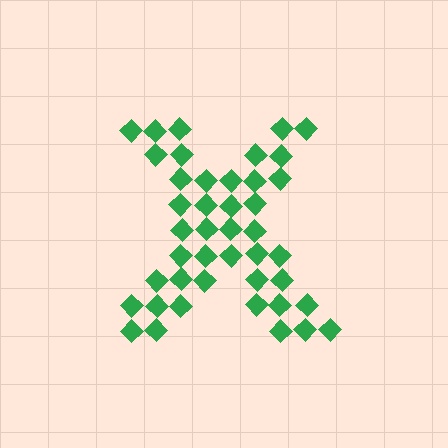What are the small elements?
The small elements are diamonds.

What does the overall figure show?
The overall figure shows the letter X.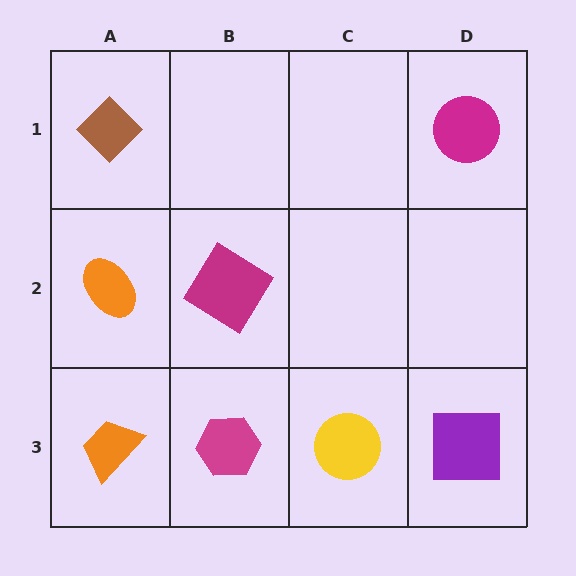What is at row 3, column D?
A purple square.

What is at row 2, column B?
A magenta diamond.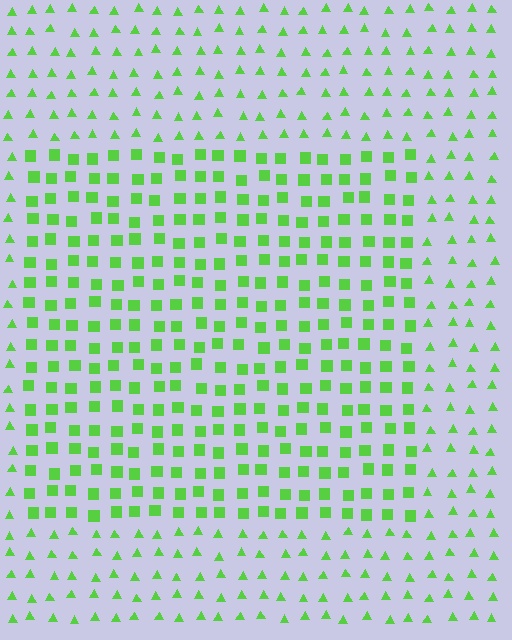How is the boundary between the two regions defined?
The boundary is defined by a change in element shape: squares inside vs. triangles outside. All elements share the same color and spacing.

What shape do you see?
I see a rectangle.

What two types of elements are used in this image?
The image uses squares inside the rectangle region and triangles outside it.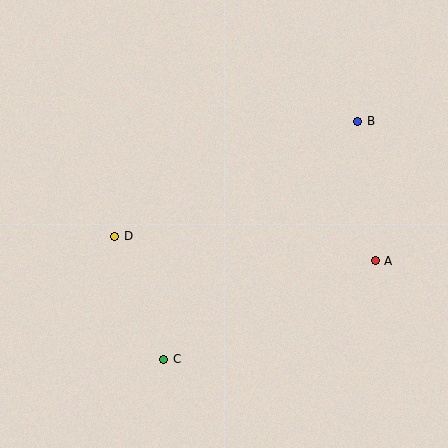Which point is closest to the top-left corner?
Point D is closest to the top-left corner.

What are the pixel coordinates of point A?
Point A is at (375, 261).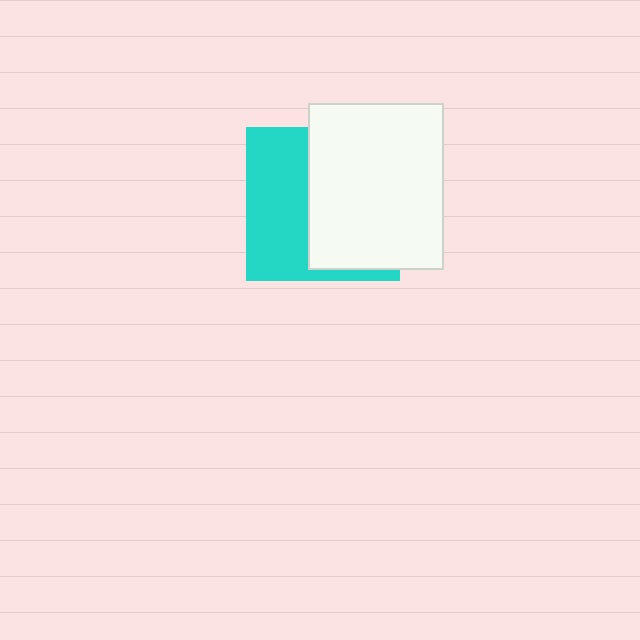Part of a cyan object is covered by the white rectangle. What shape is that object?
It is a square.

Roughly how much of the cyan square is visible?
A small part of it is visible (roughly 45%).